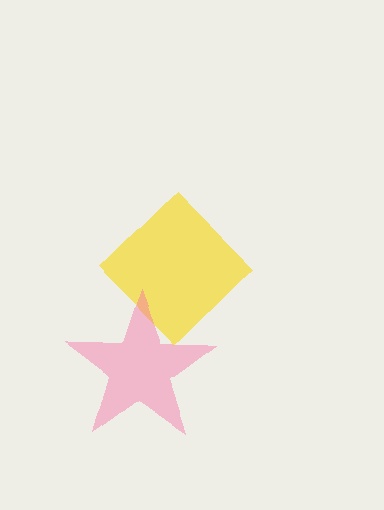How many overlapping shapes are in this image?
There are 2 overlapping shapes in the image.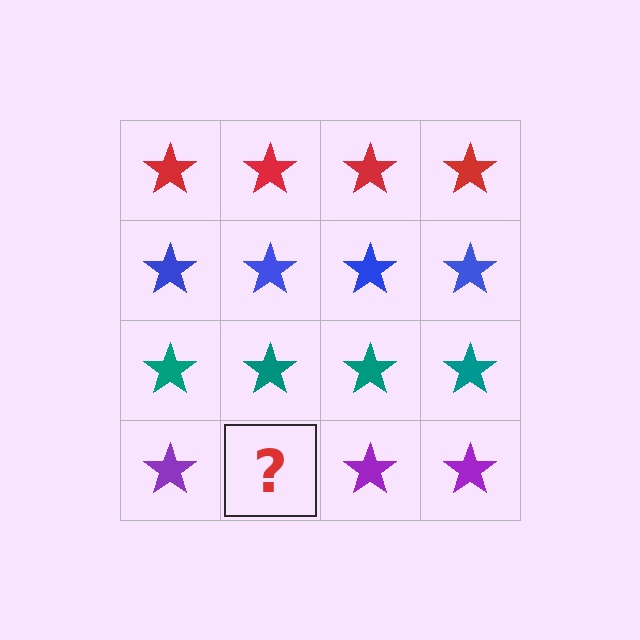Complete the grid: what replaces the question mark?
The question mark should be replaced with a purple star.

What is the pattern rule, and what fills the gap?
The rule is that each row has a consistent color. The gap should be filled with a purple star.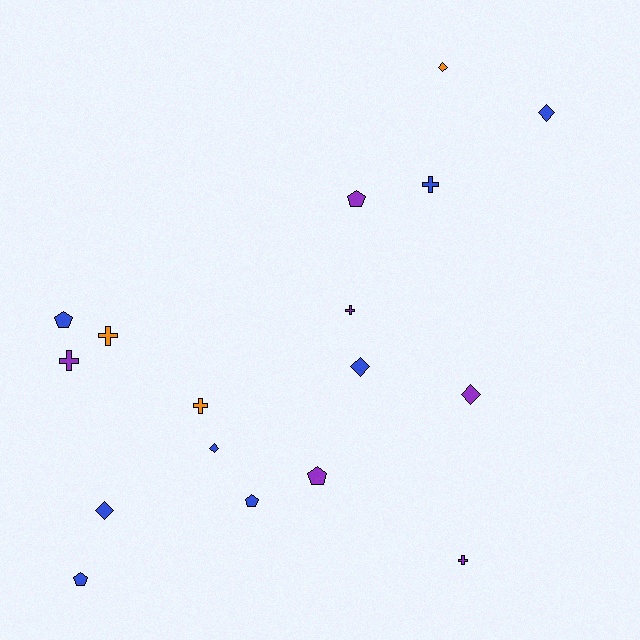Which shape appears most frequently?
Cross, with 6 objects.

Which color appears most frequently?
Blue, with 8 objects.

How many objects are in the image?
There are 17 objects.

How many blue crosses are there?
There is 1 blue cross.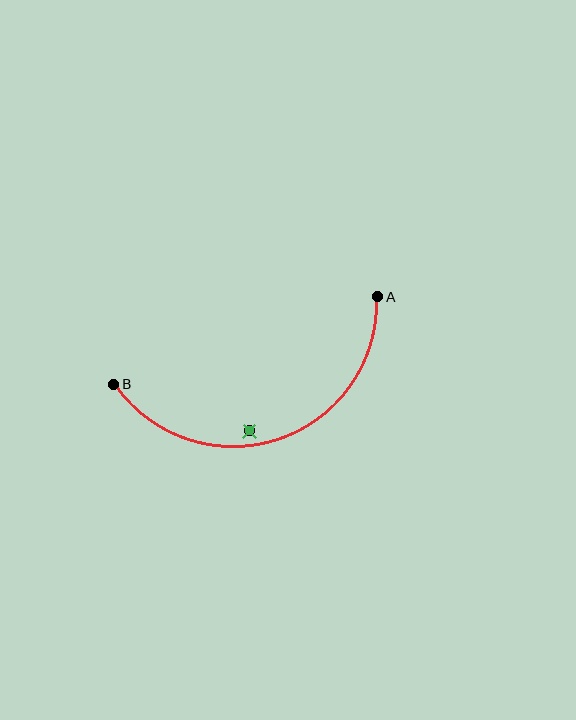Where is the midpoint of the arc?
The arc midpoint is the point on the curve farthest from the straight line joining A and B. It sits below that line.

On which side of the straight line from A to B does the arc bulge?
The arc bulges below the straight line connecting A and B.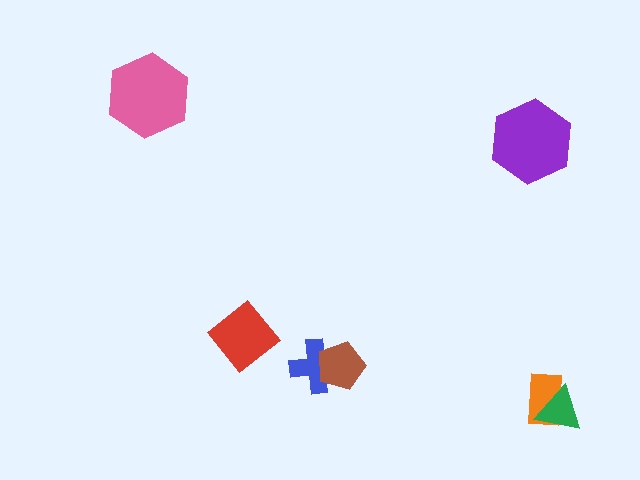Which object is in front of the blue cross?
The brown pentagon is in front of the blue cross.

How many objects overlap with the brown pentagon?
1 object overlaps with the brown pentagon.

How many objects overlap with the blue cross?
1 object overlaps with the blue cross.